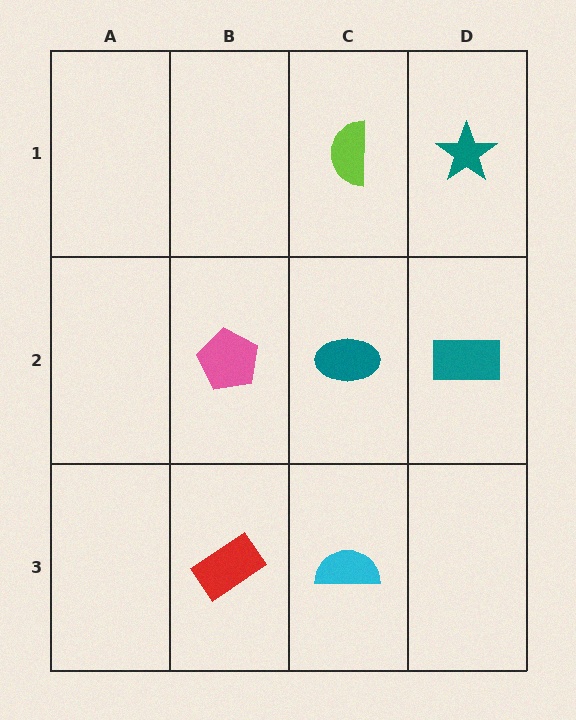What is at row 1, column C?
A lime semicircle.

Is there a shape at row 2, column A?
No, that cell is empty.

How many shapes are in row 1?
2 shapes.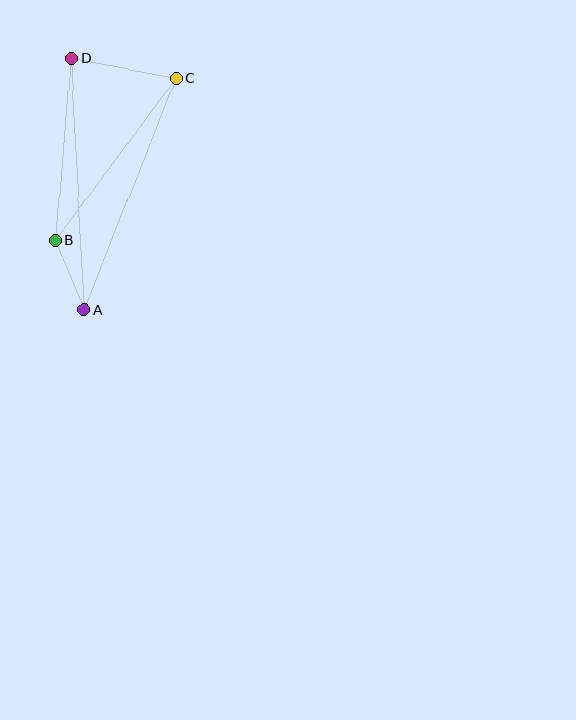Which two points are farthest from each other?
Points A and D are farthest from each other.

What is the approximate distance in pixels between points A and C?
The distance between A and C is approximately 249 pixels.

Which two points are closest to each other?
Points A and B are closest to each other.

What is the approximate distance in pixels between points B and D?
The distance between B and D is approximately 183 pixels.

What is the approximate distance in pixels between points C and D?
The distance between C and D is approximately 106 pixels.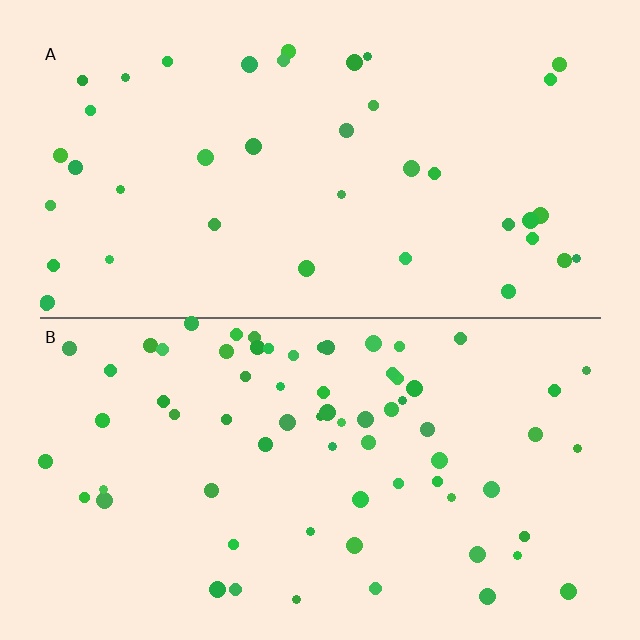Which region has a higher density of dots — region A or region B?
B (the bottom).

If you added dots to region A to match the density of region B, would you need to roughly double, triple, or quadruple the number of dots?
Approximately double.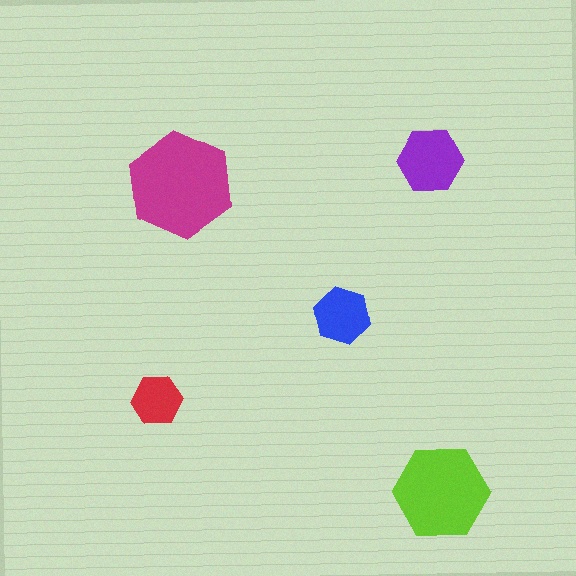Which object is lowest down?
The lime hexagon is bottommost.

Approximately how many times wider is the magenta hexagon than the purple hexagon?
About 1.5 times wider.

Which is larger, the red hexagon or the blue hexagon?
The blue one.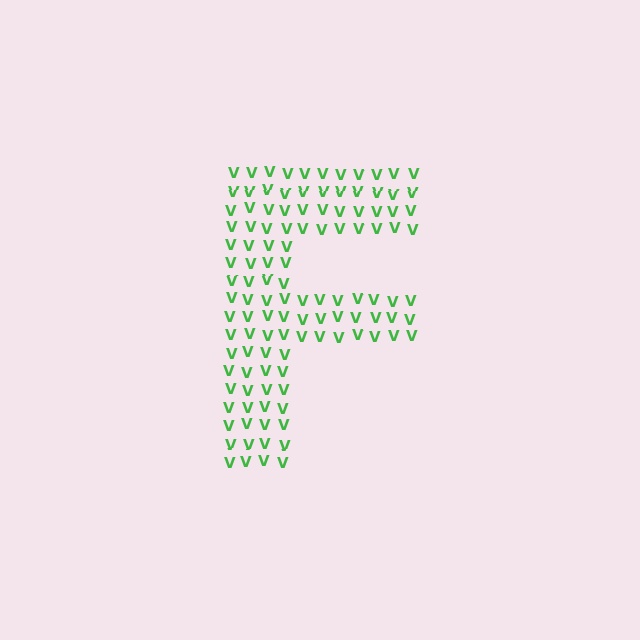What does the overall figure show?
The overall figure shows the letter F.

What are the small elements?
The small elements are letter V's.